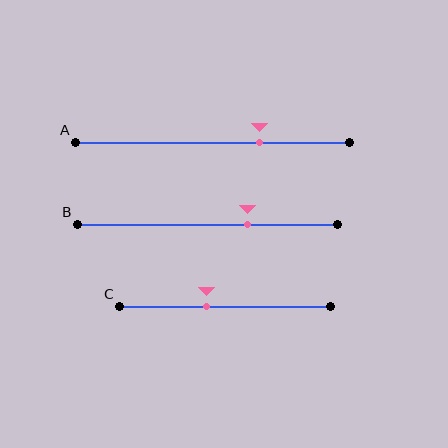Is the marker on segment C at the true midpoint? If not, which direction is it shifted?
No, the marker on segment C is shifted to the left by about 9% of the segment length.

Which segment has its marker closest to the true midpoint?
Segment C has its marker closest to the true midpoint.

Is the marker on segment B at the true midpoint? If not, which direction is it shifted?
No, the marker on segment B is shifted to the right by about 15% of the segment length.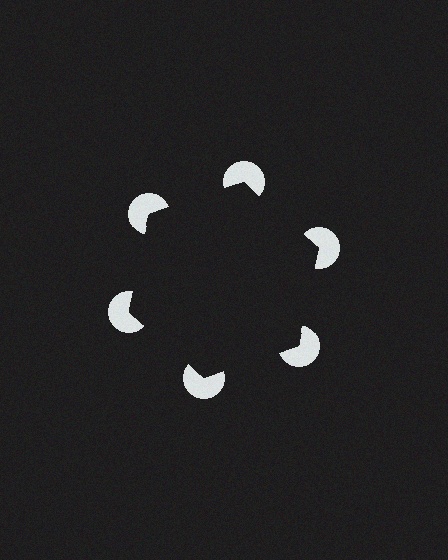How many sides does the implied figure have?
6 sides.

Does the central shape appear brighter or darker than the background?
It typically appears slightly darker than the background, even though no actual brightness change is drawn.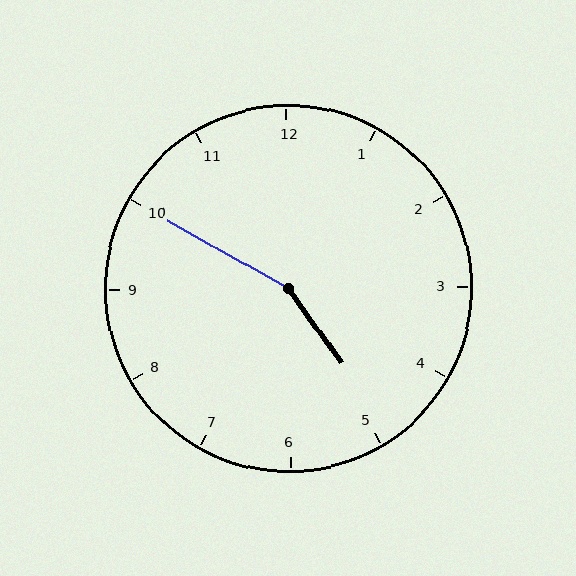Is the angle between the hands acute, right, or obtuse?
It is obtuse.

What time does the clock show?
4:50.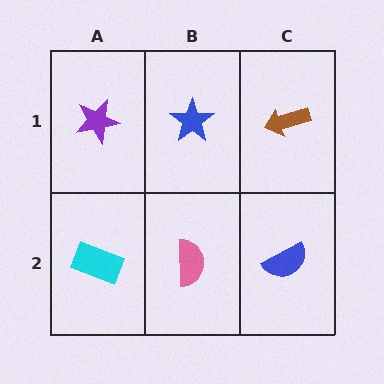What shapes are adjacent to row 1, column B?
A pink semicircle (row 2, column B), a purple star (row 1, column A), a brown arrow (row 1, column C).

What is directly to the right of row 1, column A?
A blue star.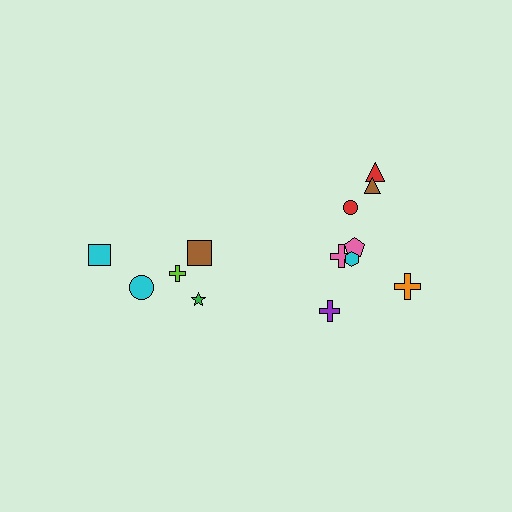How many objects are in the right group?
There are 8 objects.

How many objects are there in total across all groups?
There are 13 objects.